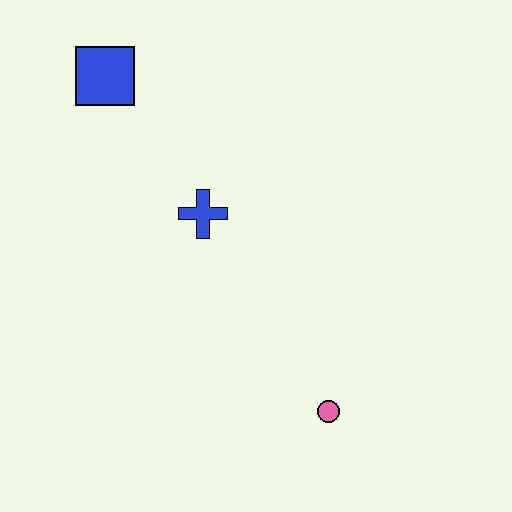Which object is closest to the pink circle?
The blue cross is closest to the pink circle.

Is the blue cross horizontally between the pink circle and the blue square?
Yes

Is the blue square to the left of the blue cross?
Yes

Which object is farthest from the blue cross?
The pink circle is farthest from the blue cross.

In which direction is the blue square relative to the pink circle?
The blue square is above the pink circle.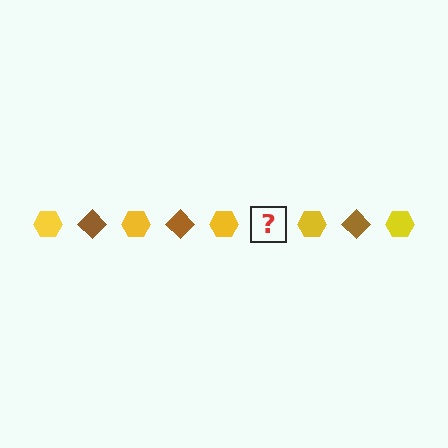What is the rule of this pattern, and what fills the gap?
The rule is that the pattern alternates between yellow hexagon and brown diamond. The gap should be filled with a brown diamond.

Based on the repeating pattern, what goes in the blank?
The blank should be a brown diamond.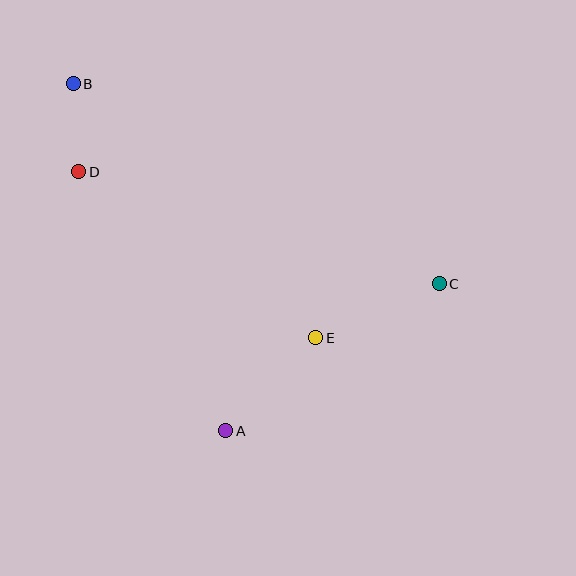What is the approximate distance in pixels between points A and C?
The distance between A and C is approximately 260 pixels.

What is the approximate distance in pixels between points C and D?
The distance between C and D is approximately 378 pixels.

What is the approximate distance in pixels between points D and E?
The distance between D and E is approximately 289 pixels.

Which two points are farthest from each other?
Points B and C are farthest from each other.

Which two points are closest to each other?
Points B and D are closest to each other.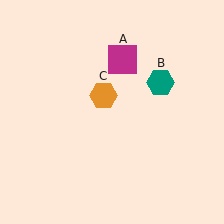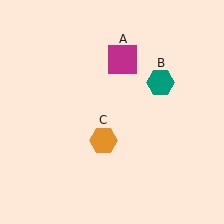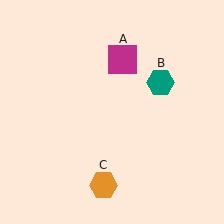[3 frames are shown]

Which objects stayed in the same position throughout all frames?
Magenta square (object A) and teal hexagon (object B) remained stationary.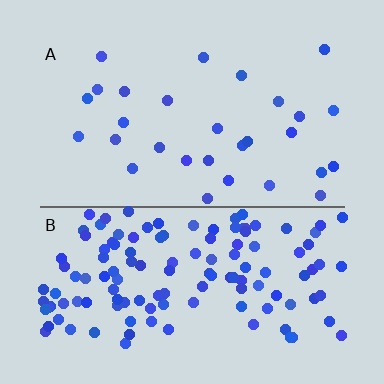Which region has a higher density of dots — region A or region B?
B (the bottom).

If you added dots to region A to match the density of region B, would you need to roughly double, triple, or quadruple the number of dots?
Approximately quadruple.